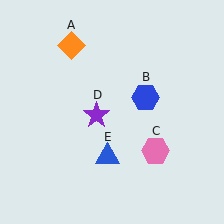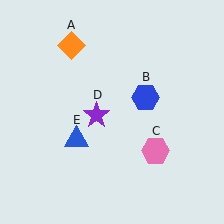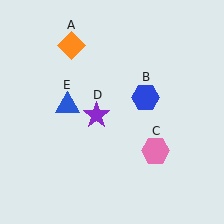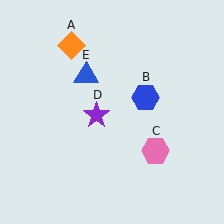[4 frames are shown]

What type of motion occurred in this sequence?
The blue triangle (object E) rotated clockwise around the center of the scene.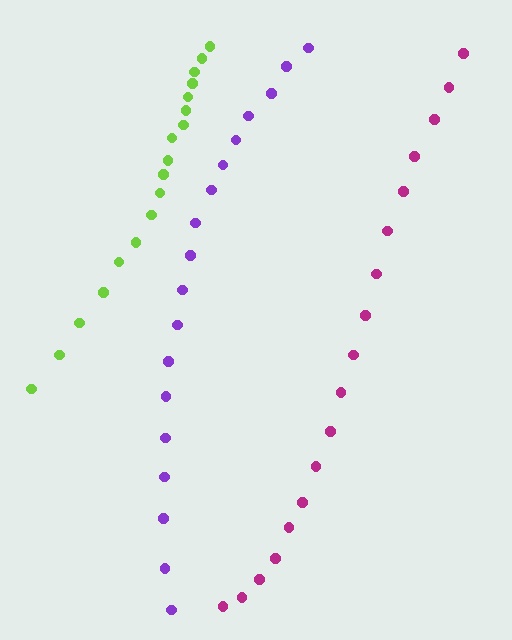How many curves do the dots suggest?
There are 3 distinct paths.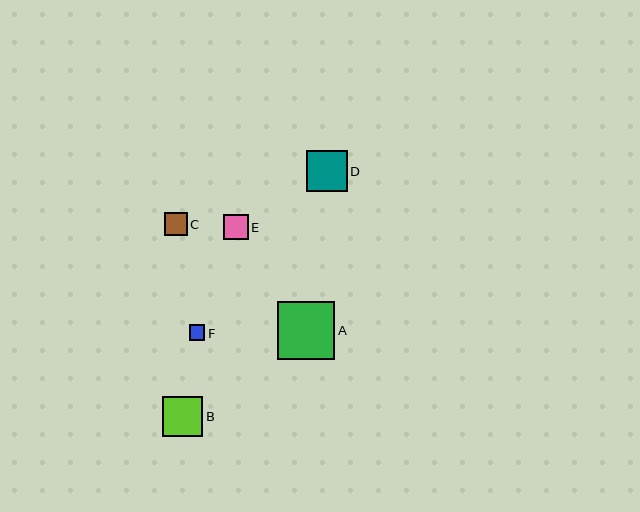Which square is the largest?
Square A is the largest with a size of approximately 57 pixels.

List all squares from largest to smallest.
From largest to smallest: A, D, B, E, C, F.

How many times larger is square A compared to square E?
Square A is approximately 2.3 times the size of square E.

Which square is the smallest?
Square F is the smallest with a size of approximately 16 pixels.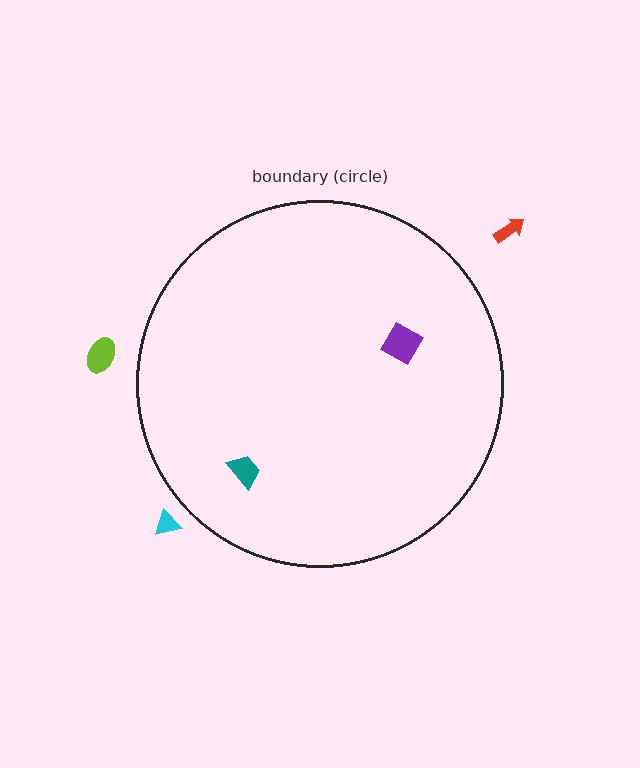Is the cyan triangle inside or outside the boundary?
Outside.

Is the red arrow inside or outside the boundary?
Outside.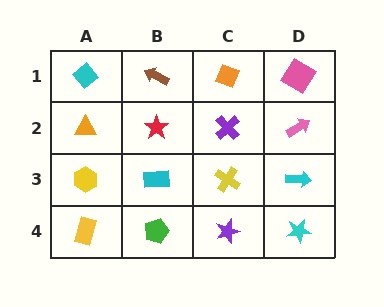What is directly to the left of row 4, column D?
A purple star.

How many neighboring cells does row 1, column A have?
2.